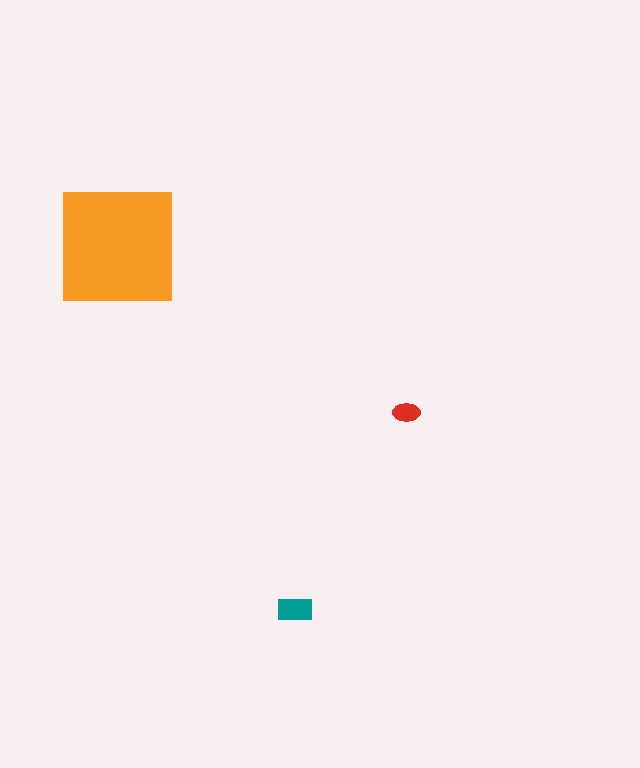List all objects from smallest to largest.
The red ellipse, the teal rectangle, the orange square.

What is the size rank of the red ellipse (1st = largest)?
3rd.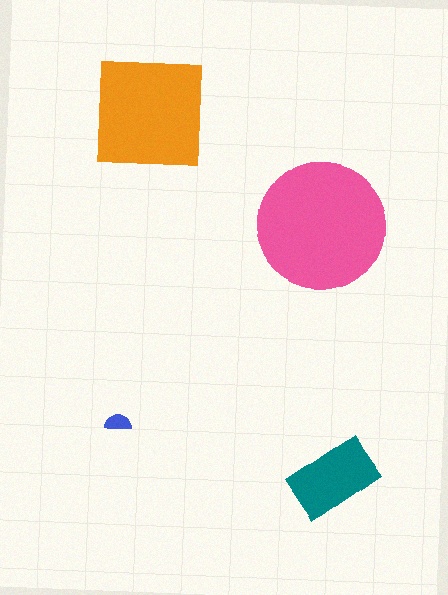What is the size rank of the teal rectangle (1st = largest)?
3rd.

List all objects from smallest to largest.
The blue semicircle, the teal rectangle, the orange square, the pink circle.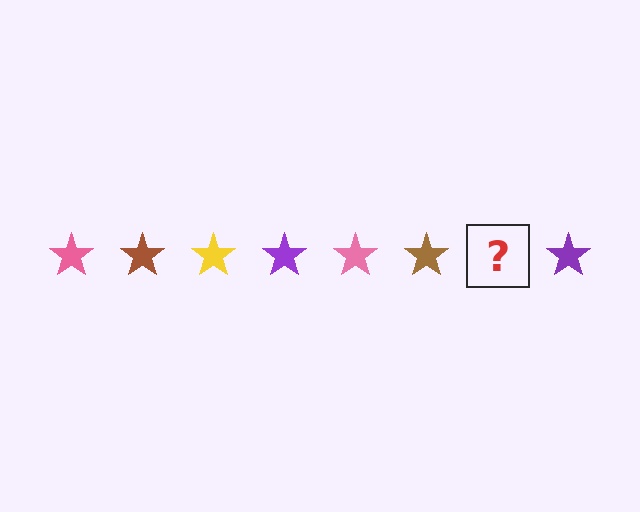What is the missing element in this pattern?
The missing element is a yellow star.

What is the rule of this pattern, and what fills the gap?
The rule is that the pattern cycles through pink, brown, yellow, purple stars. The gap should be filled with a yellow star.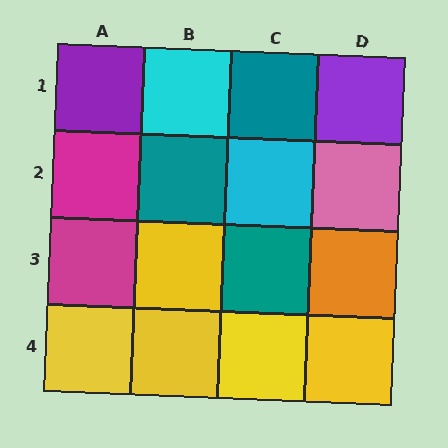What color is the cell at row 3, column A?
Magenta.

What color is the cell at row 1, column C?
Teal.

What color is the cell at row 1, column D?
Purple.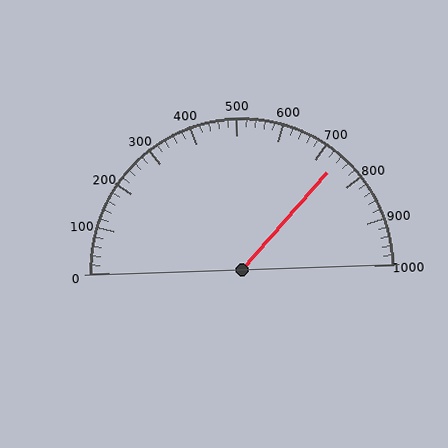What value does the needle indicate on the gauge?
The needle indicates approximately 740.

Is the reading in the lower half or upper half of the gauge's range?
The reading is in the upper half of the range (0 to 1000).